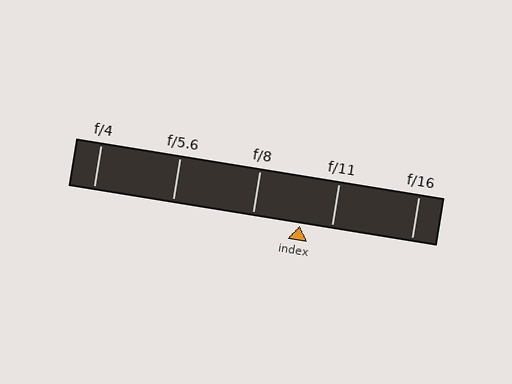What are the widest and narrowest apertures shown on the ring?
The widest aperture shown is f/4 and the narrowest is f/16.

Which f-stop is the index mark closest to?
The index mark is closest to f/11.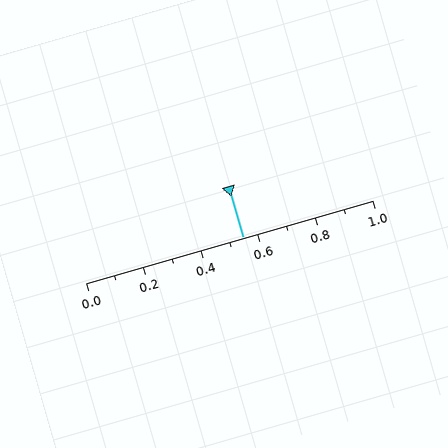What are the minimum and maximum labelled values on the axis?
The axis runs from 0.0 to 1.0.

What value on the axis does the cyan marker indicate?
The marker indicates approximately 0.55.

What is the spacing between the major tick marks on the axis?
The major ticks are spaced 0.2 apart.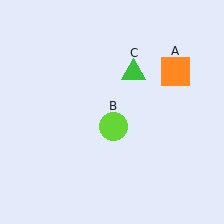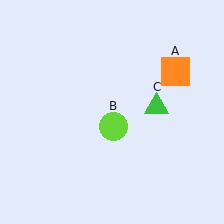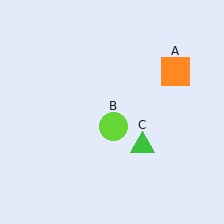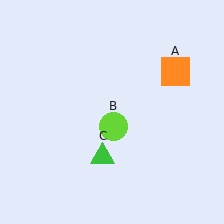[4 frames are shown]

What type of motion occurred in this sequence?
The green triangle (object C) rotated clockwise around the center of the scene.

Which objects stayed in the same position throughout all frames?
Orange square (object A) and lime circle (object B) remained stationary.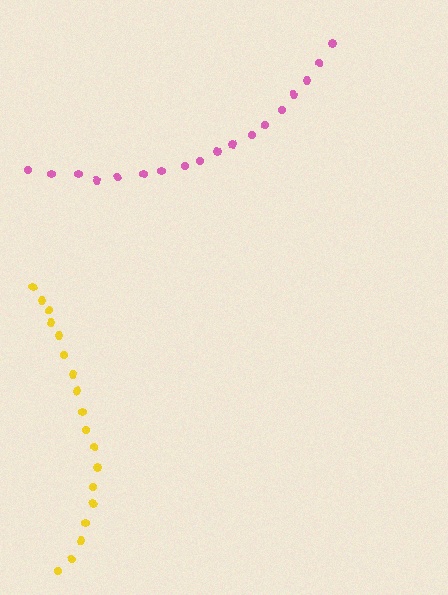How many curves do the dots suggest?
There are 2 distinct paths.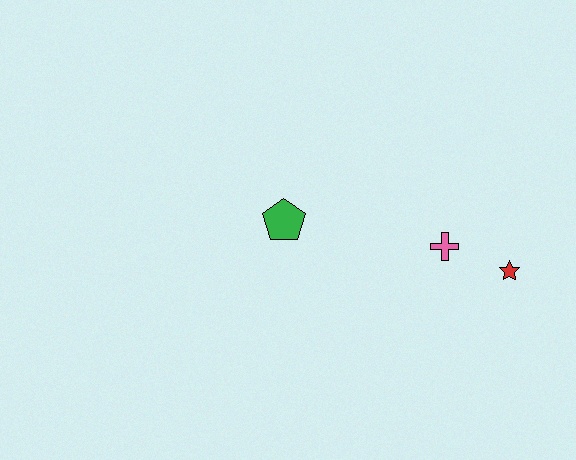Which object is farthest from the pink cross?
The green pentagon is farthest from the pink cross.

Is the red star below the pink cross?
Yes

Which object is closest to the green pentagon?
The pink cross is closest to the green pentagon.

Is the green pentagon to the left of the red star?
Yes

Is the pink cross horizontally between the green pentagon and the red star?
Yes